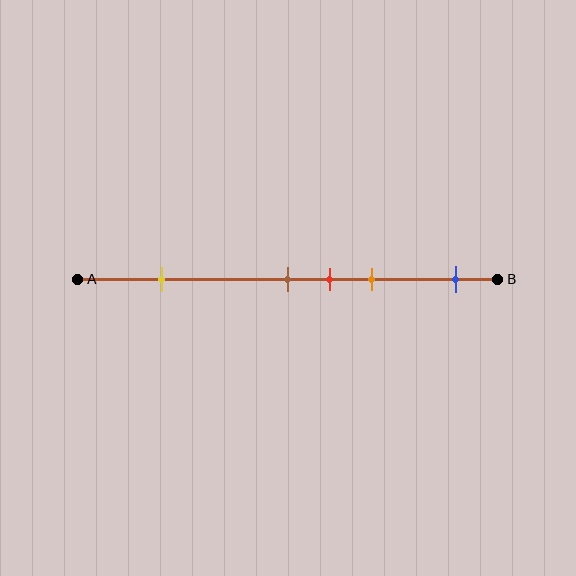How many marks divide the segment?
There are 5 marks dividing the segment.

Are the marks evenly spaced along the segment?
No, the marks are not evenly spaced.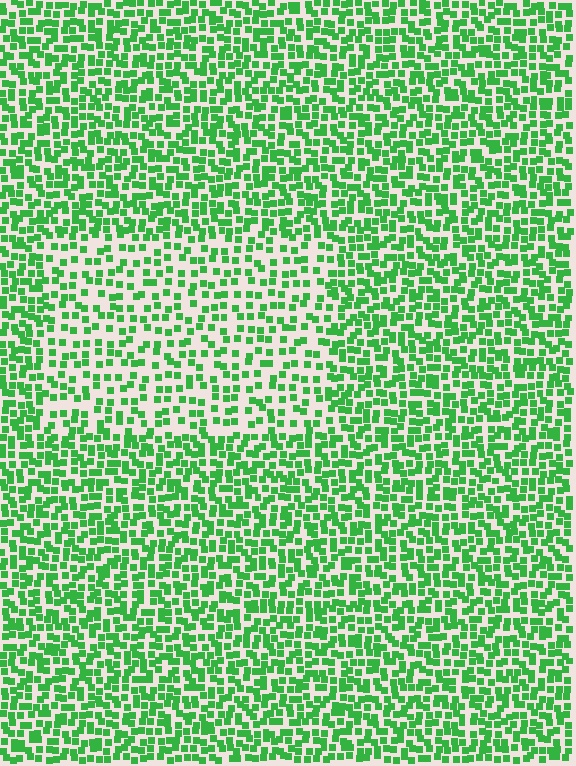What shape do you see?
I see a rectangle.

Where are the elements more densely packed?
The elements are more densely packed outside the rectangle boundary.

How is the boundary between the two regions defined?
The boundary is defined by a change in element density (approximately 1.8x ratio). All elements are the same color, size, and shape.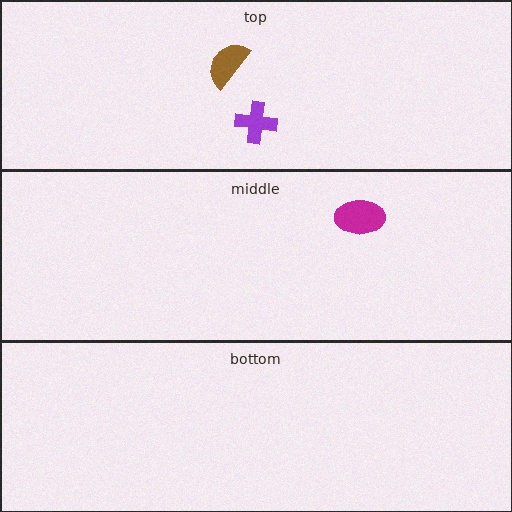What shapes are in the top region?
The purple cross, the brown semicircle.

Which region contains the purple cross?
The top region.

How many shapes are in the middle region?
1.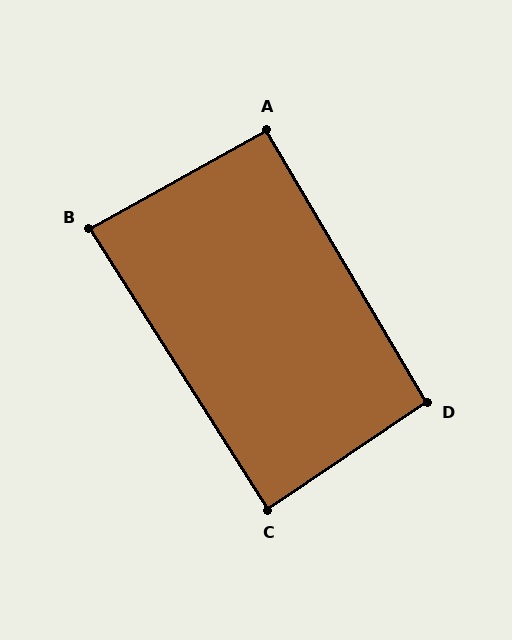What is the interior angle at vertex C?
Approximately 89 degrees (approximately right).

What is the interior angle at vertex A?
Approximately 91 degrees (approximately right).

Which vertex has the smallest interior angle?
B, at approximately 87 degrees.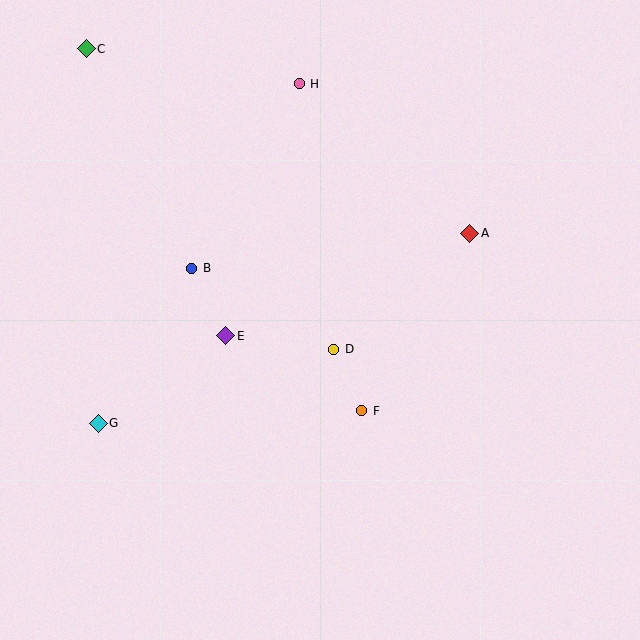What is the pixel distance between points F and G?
The distance between F and G is 264 pixels.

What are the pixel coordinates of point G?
Point G is at (98, 423).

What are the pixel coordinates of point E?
Point E is at (226, 336).